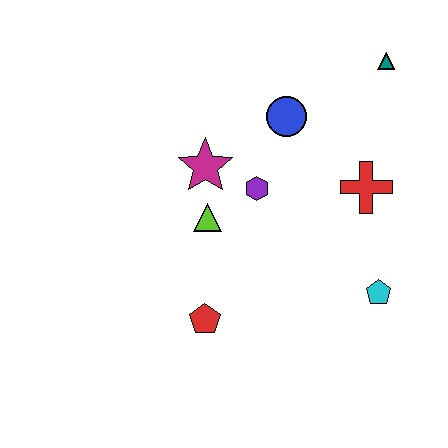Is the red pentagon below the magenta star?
Yes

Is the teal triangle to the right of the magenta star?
Yes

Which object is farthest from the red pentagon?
The teal triangle is farthest from the red pentagon.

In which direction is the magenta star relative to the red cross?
The magenta star is to the left of the red cross.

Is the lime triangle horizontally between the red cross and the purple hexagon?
No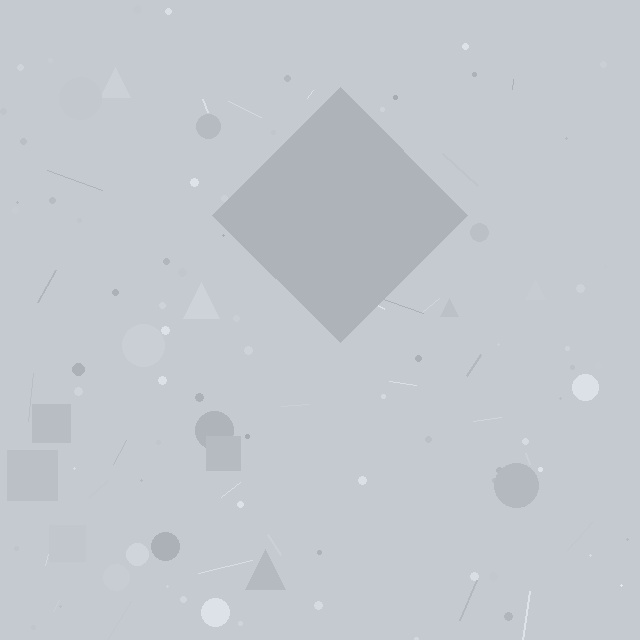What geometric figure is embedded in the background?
A diamond is embedded in the background.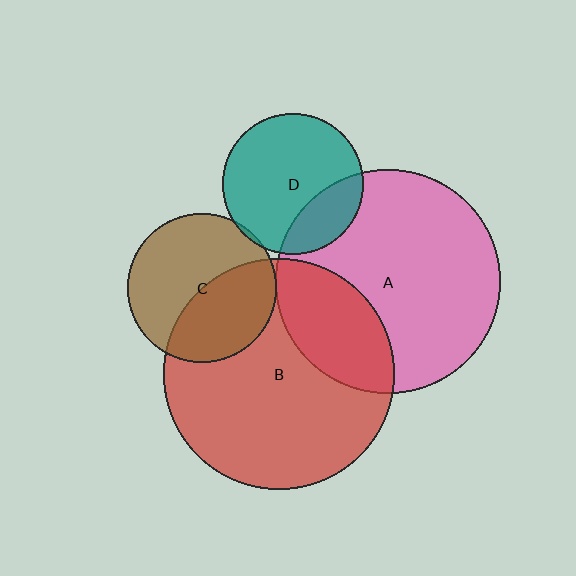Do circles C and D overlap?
Yes.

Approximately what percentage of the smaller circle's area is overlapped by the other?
Approximately 5%.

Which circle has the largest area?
Circle B (red).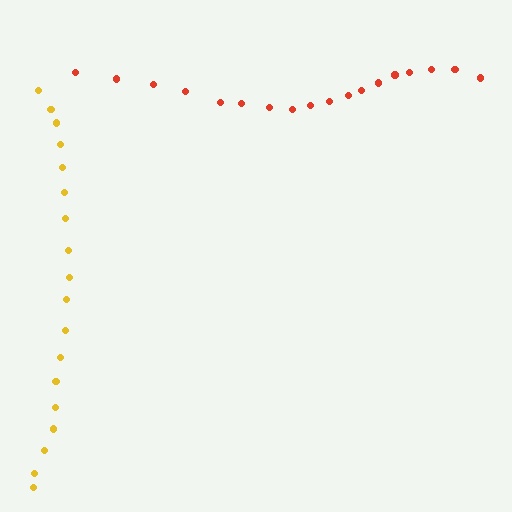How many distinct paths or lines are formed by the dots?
There are 2 distinct paths.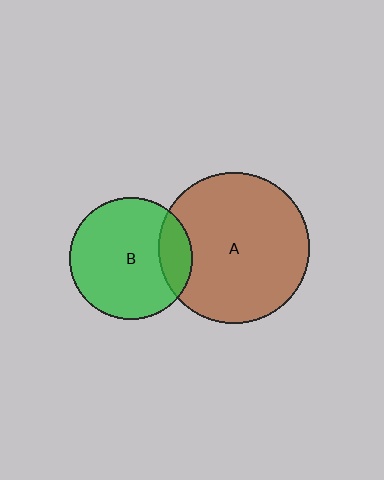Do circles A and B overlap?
Yes.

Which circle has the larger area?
Circle A (brown).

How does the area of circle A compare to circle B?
Approximately 1.5 times.